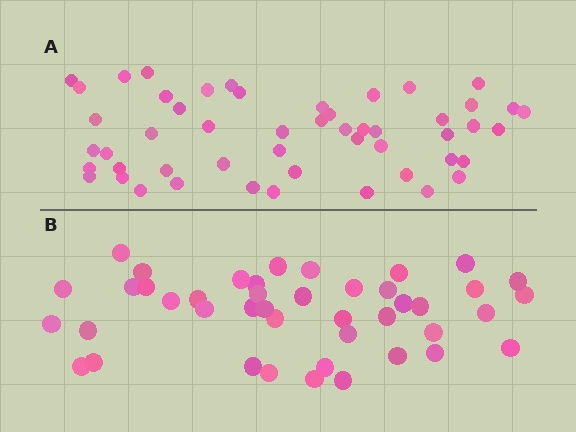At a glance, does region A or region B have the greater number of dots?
Region A (the top region) has more dots.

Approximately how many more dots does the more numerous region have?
Region A has roughly 8 or so more dots than region B.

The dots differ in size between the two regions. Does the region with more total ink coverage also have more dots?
No. Region B has more total ink coverage because its dots are larger, but region A actually contains more individual dots. Total area can be misleading — the number of items is what matters here.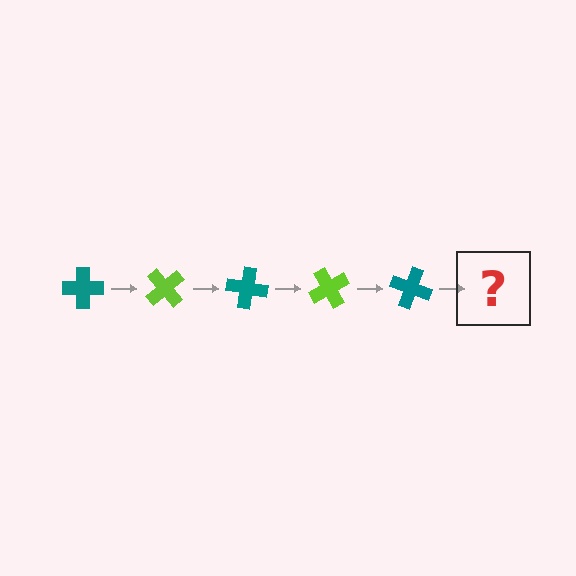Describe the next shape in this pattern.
It should be a lime cross, rotated 250 degrees from the start.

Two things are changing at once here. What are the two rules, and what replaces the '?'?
The two rules are that it rotates 50 degrees each step and the color cycles through teal and lime. The '?' should be a lime cross, rotated 250 degrees from the start.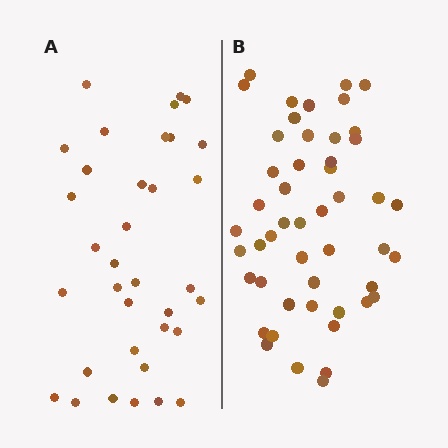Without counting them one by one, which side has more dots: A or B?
Region B (the right region) has more dots.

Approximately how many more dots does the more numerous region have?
Region B has approximately 15 more dots than region A.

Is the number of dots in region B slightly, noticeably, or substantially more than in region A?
Region B has noticeably more, but not dramatically so. The ratio is roughly 1.4 to 1.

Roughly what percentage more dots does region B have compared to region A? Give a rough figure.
About 40% more.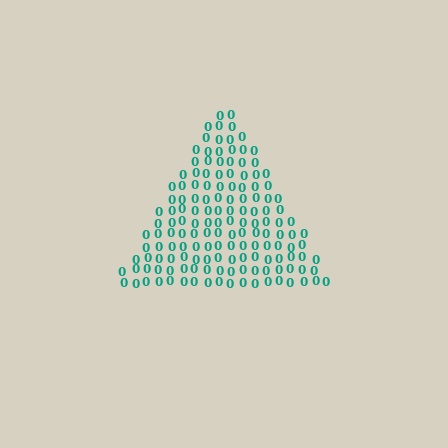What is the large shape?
The large shape is a triangle.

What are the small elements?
The small elements are digit 0's.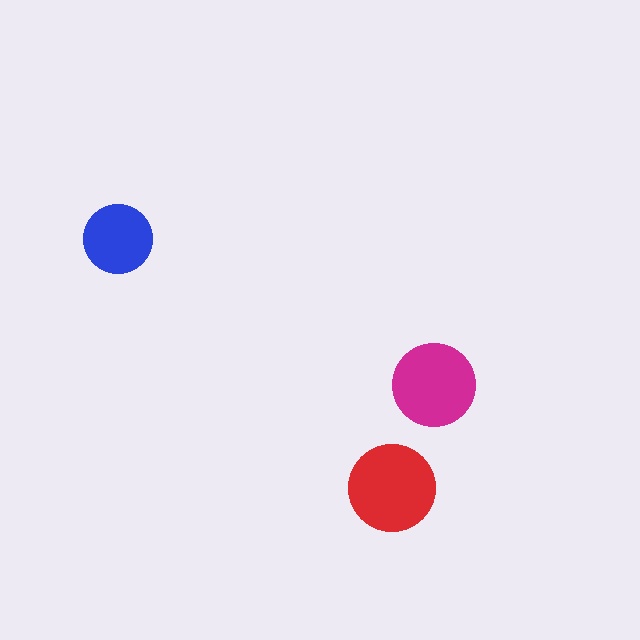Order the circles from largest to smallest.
the red one, the magenta one, the blue one.